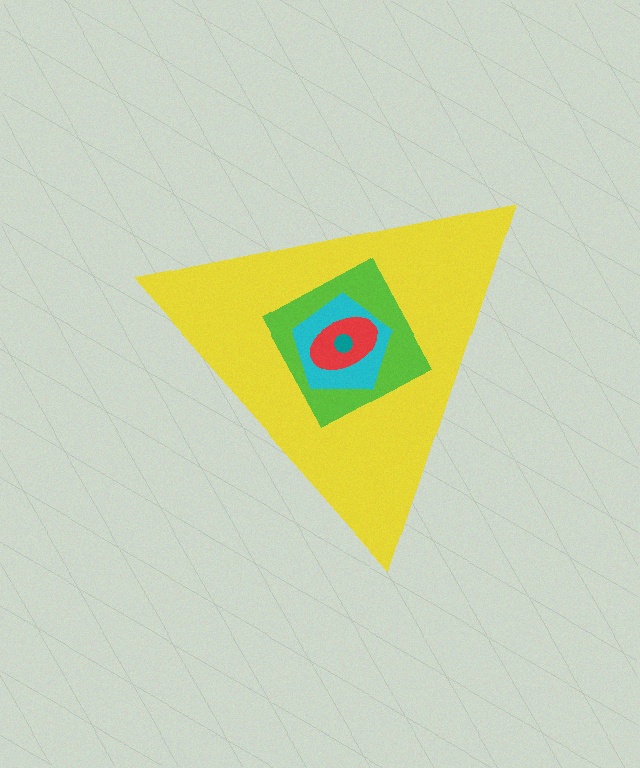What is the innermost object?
The teal circle.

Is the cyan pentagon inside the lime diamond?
Yes.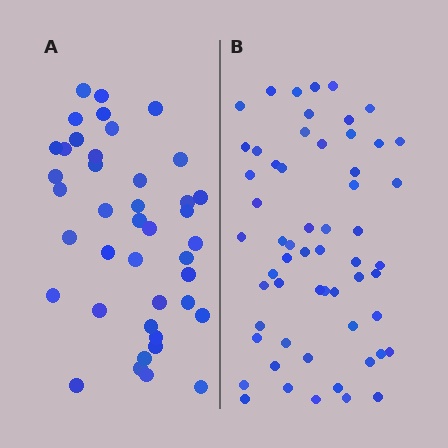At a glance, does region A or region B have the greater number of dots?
Region B (the right region) has more dots.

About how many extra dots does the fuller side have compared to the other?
Region B has approximately 15 more dots than region A.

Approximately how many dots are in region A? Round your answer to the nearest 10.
About 40 dots. (The exact count is 41, which rounds to 40.)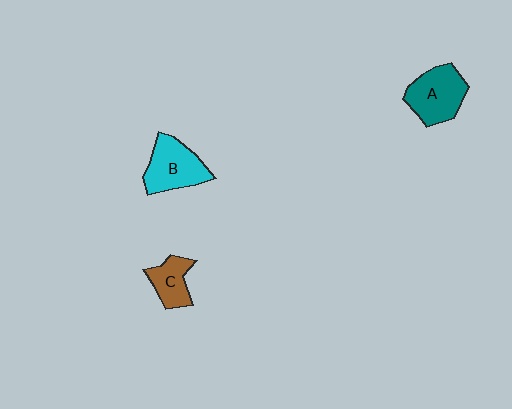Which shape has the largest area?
Shape A (teal).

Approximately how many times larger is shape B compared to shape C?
Approximately 1.6 times.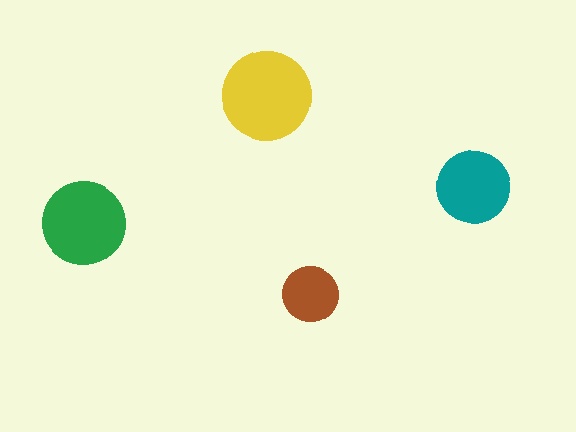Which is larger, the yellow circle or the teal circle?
The yellow one.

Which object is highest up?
The yellow circle is topmost.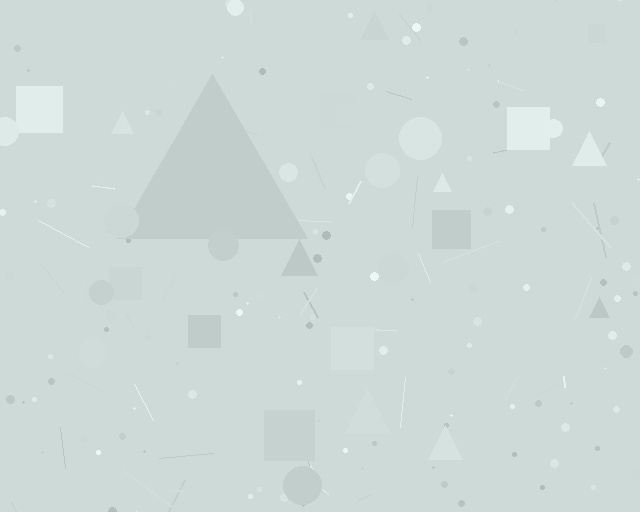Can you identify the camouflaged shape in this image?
The camouflaged shape is a triangle.